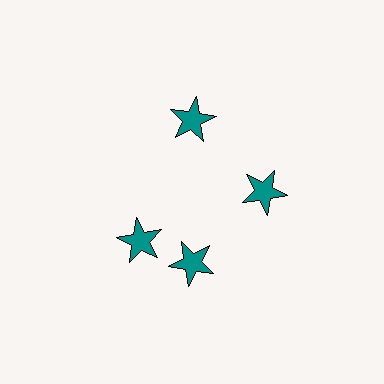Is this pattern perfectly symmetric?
No. The 4 teal stars are arranged in a ring, but one element near the 9 o'clock position is rotated out of alignment along the ring, breaking the 4-fold rotational symmetry.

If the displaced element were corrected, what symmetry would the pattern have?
It would have 4-fold rotational symmetry — the pattern would map onto itself every 90 degrees.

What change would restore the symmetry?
The symmetry would be restored by rotating it back into even spacing with its neighbors so that all 4 stars sit at equal angles and equal distance from the center.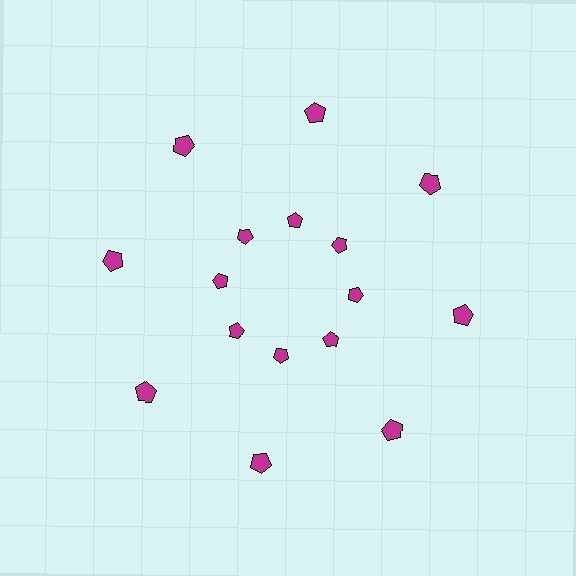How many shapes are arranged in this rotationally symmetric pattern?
There are 16 shapes, arranged in 8 groups of 2.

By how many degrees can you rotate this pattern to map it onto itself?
The pattern maps onto itself every 45 degrees of rotation.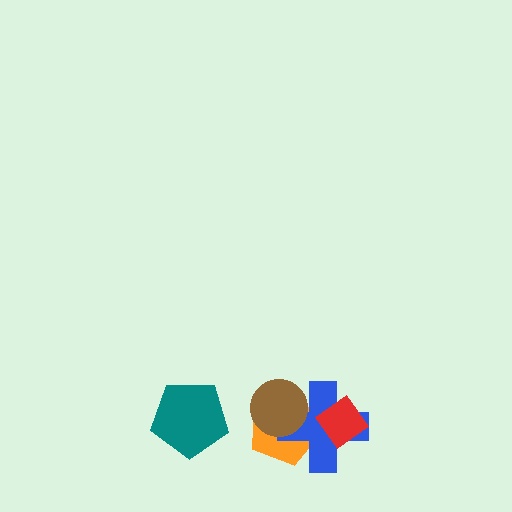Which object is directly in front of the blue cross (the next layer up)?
The red diamond is directly in front of the blue cross.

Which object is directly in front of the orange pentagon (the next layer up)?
The blue cross is directly in front of the orange pentagon.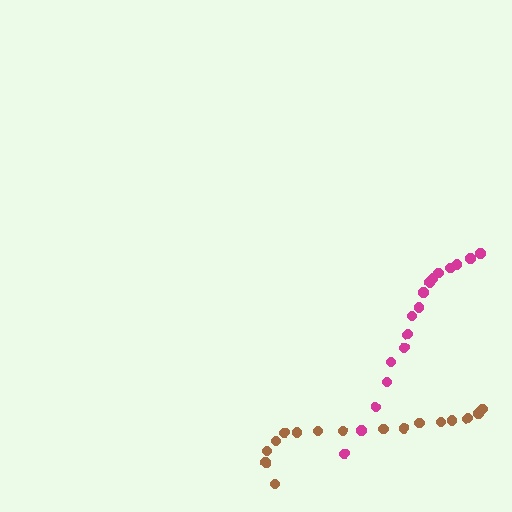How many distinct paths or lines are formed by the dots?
There are 2 distinct paths.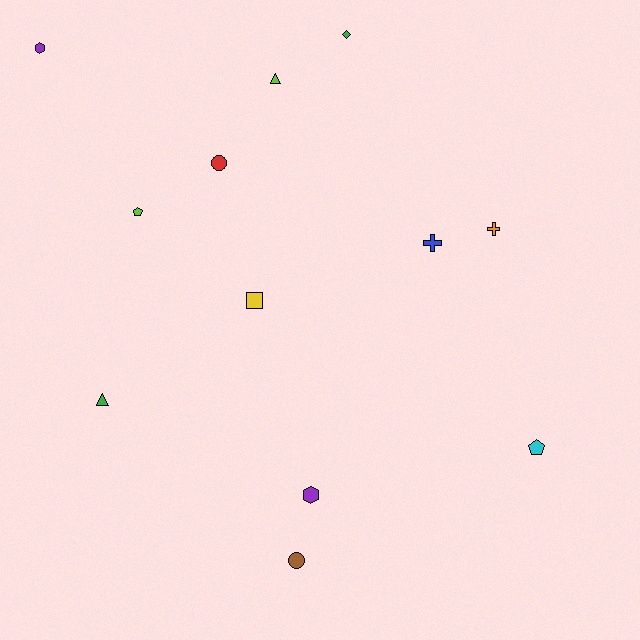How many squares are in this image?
There is 1 square.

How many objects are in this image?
There are 12 objects.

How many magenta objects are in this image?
There are no magenta objects.